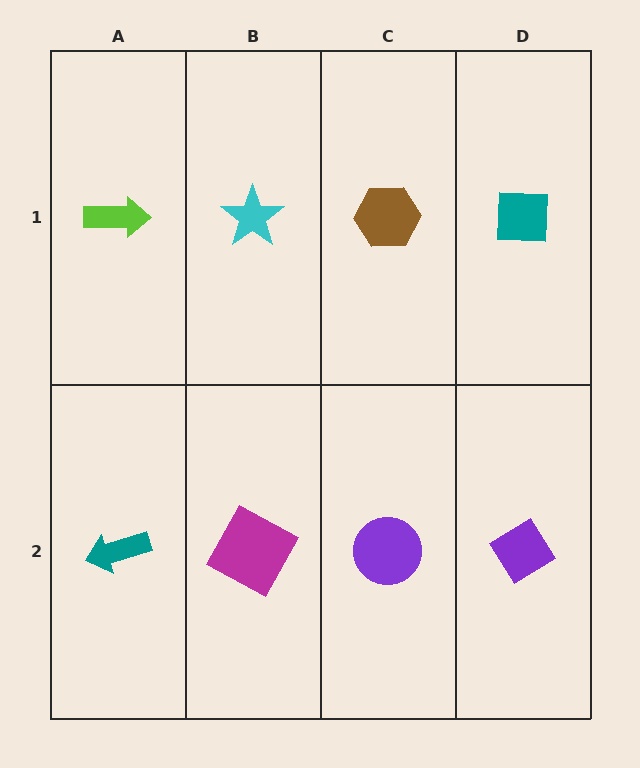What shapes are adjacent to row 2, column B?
A cyan star (row 1, column B), a teal arrow (row 2, column A), a purple circle (row 2, column C).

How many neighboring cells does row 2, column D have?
2.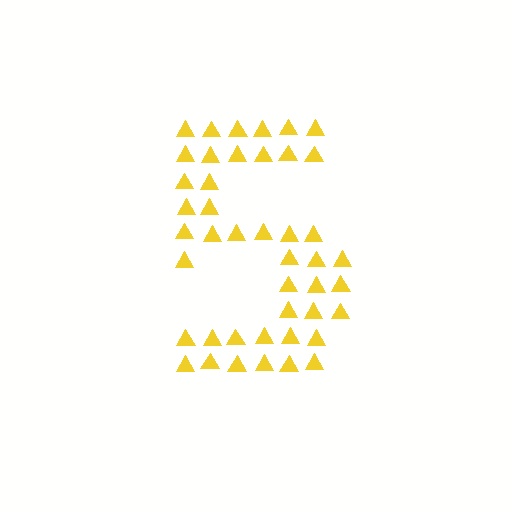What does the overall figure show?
The overall figure shows the digit 5.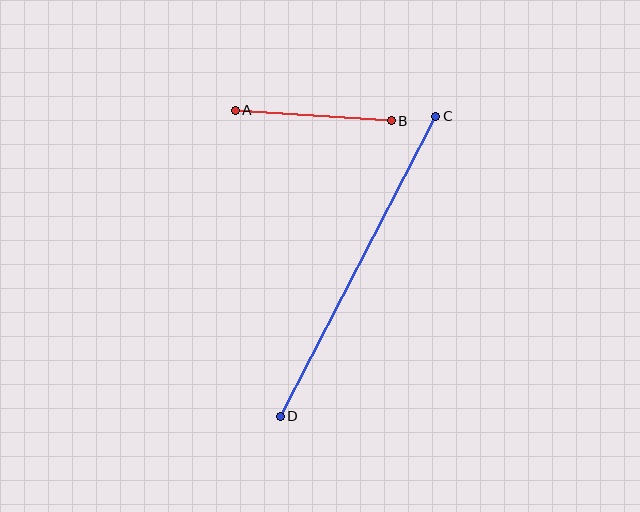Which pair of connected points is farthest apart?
Points C and D are farthest apart.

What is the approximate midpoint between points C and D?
The midpoint is at approximately (358, 266) pixels.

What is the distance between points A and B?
The distance is approximately 156 pixels.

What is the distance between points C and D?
The distance is approximately 338 pixels.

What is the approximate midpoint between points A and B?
The midpoint is at approximately (313, 116) pixels.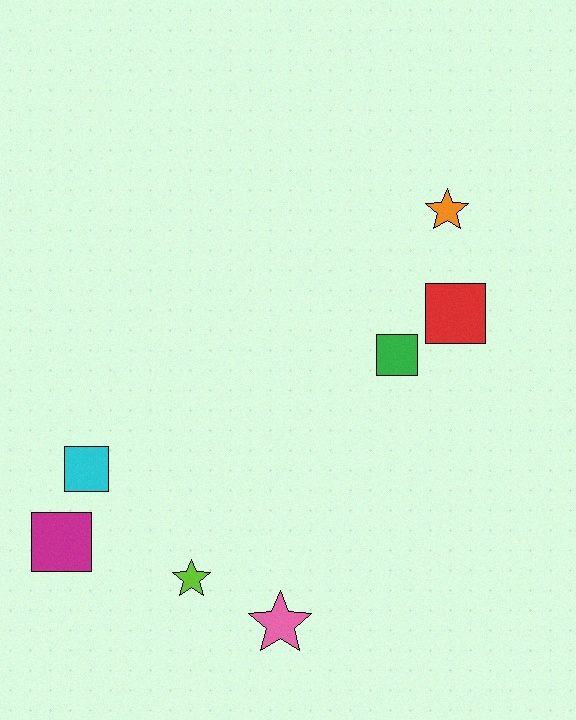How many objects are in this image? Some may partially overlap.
There are 7 objects.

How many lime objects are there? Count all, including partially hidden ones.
There is 1 lime object.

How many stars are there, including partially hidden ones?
There are 3 stars.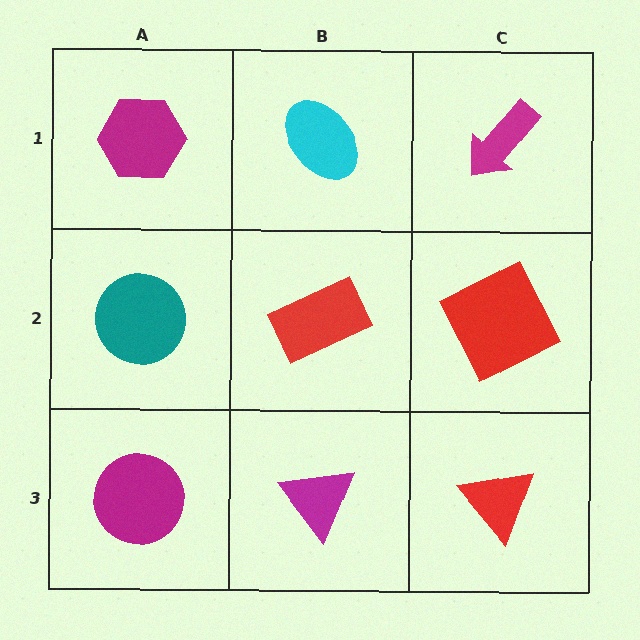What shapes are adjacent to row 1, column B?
A red rectangle (row 2, column B), a magenta hexagon (row 1, column A), a magenta arrow (row 1, column C).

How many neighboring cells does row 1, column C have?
2.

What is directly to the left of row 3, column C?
A magenta triangle.